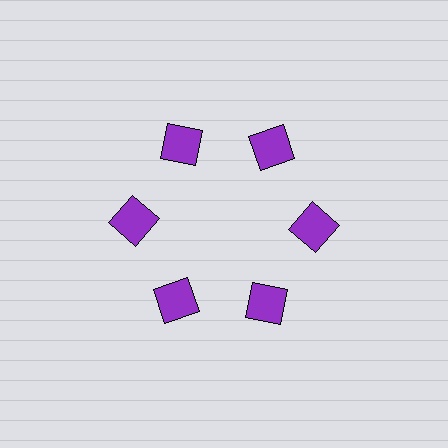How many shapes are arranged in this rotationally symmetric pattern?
There are 6 shapes, arranged in 6 groups of 1.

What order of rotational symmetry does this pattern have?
This pattern has 6-fold rotational symmetry.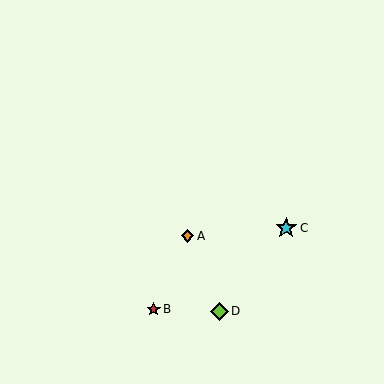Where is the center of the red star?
The center of the red star is at (154, 309).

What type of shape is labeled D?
Shape D is a lime diamond.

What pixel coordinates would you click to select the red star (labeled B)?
Click at (154, 309) to select the red star B.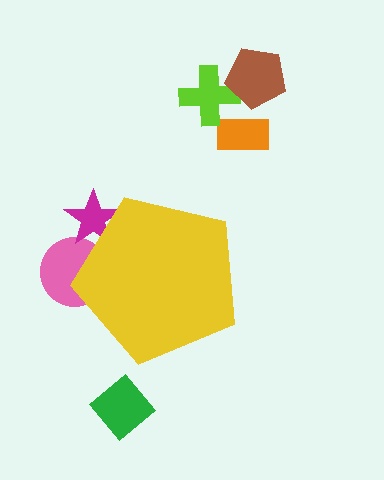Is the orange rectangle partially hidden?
No, the orange rectangle is fully visible.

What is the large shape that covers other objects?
A yellow pentagon.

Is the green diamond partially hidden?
No, the green diamond is fully visible.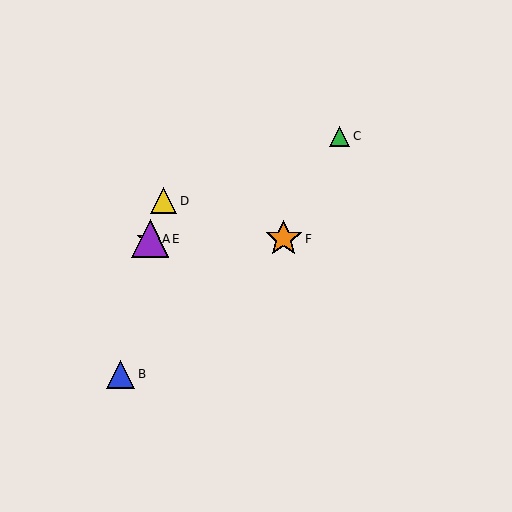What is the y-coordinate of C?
Object C is at y≈136.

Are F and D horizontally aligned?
No, F is at y≈239 and D is at y≈201.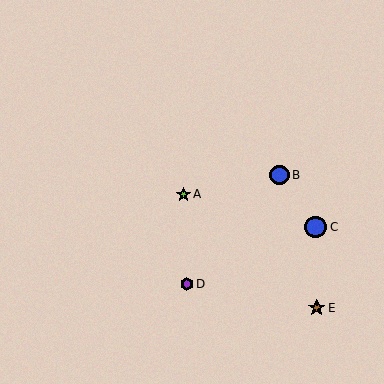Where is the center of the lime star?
The center of the lime star is at (183, 194).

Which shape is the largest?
The blue circle (labeled C) is the largest.